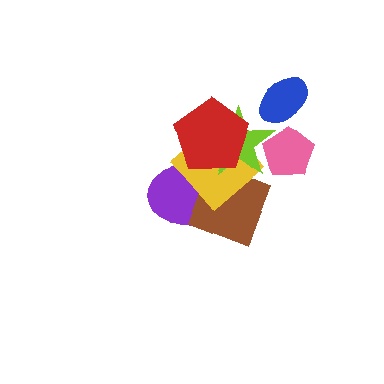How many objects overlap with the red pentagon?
3 objects overlap with the red pentagon.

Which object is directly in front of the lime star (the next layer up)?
The red pentagon is directly in front of the lime star.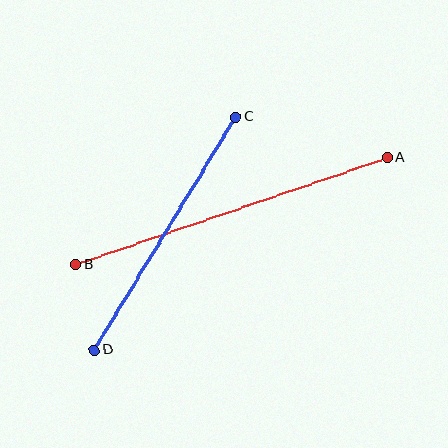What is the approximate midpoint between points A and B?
The midpoint is at approximately (232, 211) pixels.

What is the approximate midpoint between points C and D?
The midpoint is at approximately (165, 234) pixels.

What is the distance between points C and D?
The distance is approximately 272 pixels.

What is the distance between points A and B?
The distance is approximately 329 pixels.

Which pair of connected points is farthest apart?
Points A and B are farthest apart.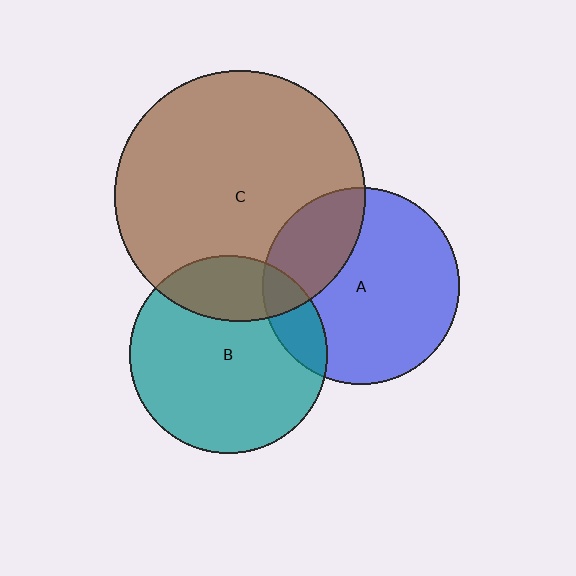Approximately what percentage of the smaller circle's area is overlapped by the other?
Approximately 15%.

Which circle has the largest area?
Circle C (brown).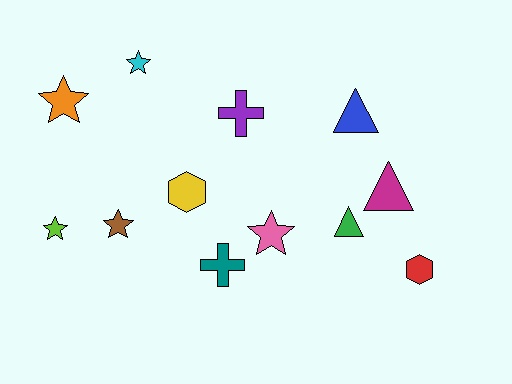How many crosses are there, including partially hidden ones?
There are 2 crosses.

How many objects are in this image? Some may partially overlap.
There are 12 objects.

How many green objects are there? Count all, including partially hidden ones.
There is 1 green object.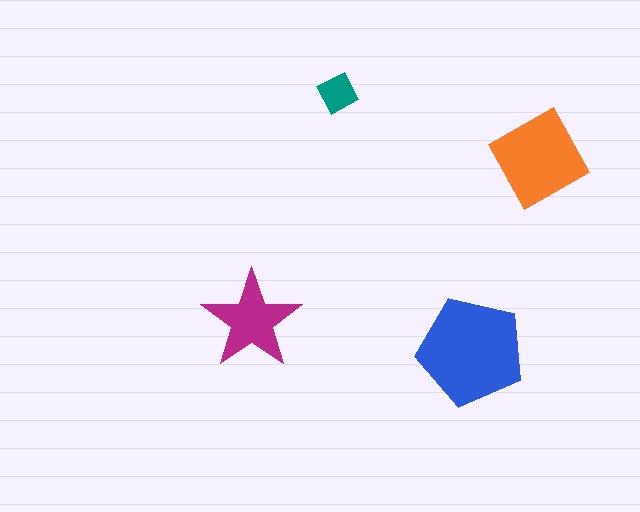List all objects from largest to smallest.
The blue pentagon, the orange diamond, the magenta star, the teal square.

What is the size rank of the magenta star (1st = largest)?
3rd.